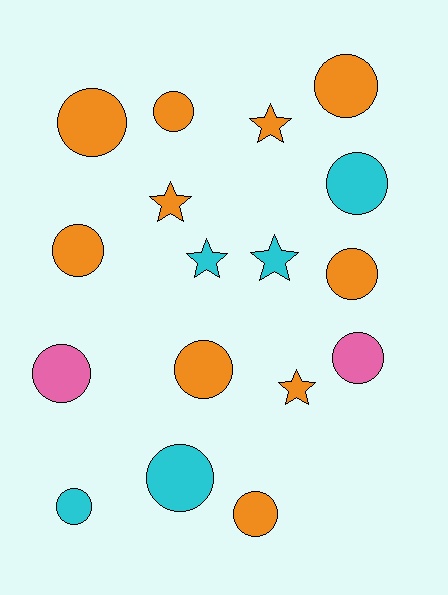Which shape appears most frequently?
Circle, with 12 objects.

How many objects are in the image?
There are 17 objects.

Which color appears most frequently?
Orange, with 10 objects.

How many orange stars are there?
There are 3 orange stars.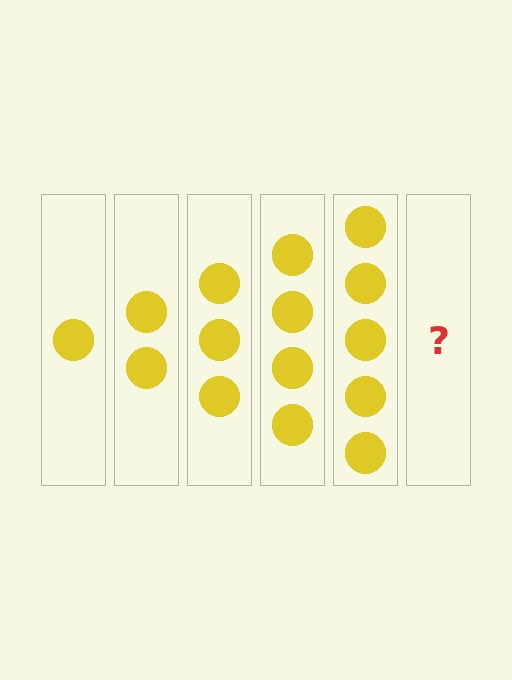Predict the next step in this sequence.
The next step is 6 circles.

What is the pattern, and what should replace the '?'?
The pattern is that each step adds one more circle. The '?' should be 6 circles.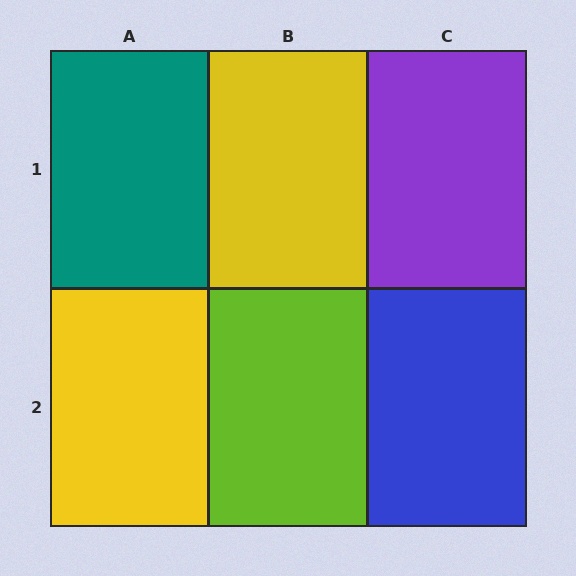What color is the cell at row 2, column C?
Blue.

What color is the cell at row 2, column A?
Yellow.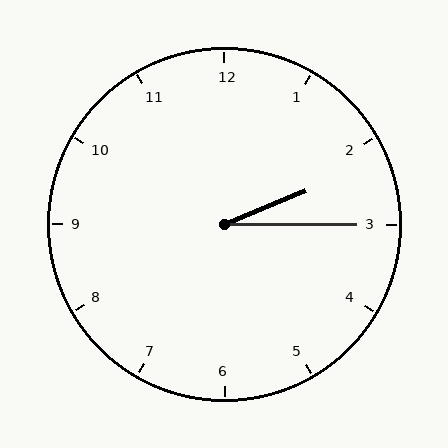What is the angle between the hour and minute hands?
Approximately 22 degrees.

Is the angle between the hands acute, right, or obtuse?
It is acute.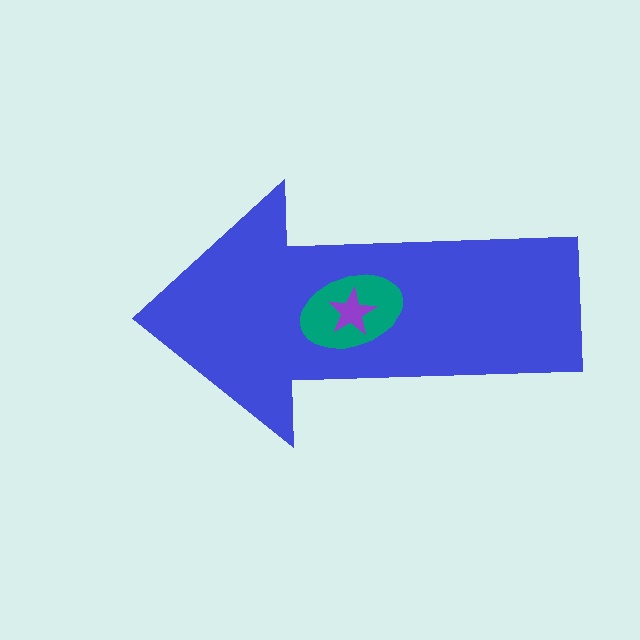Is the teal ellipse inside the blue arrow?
Yes.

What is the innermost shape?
The purple star.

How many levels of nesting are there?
3.